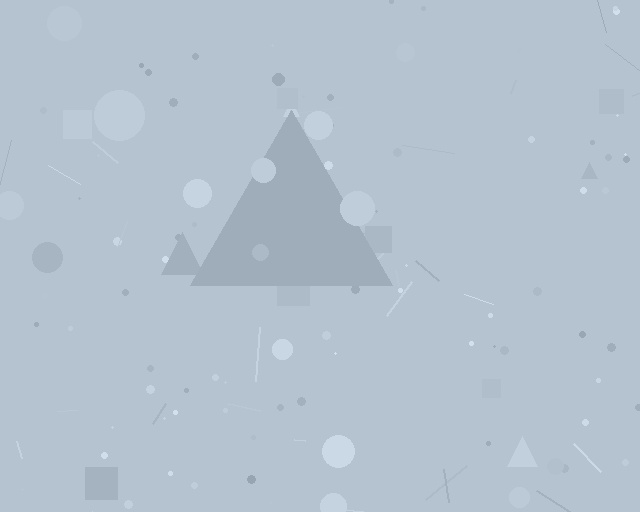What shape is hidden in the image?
A triangle is hidden in the image.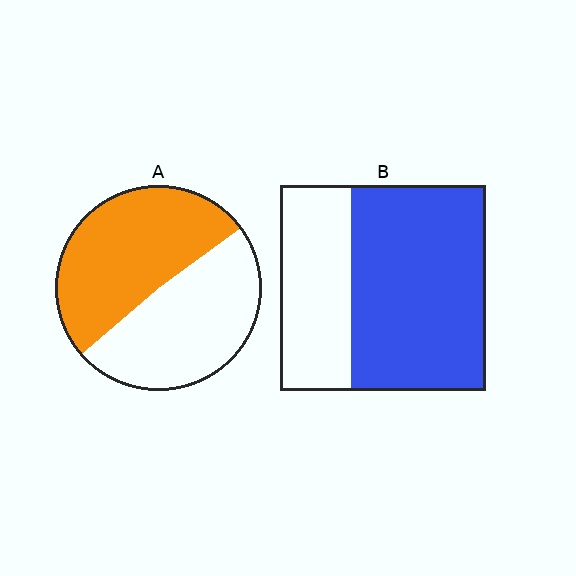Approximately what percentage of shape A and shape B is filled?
A is approximately 50% and B is approximately 65%.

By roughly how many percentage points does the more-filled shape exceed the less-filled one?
By roughly 15 percentage points (B over A).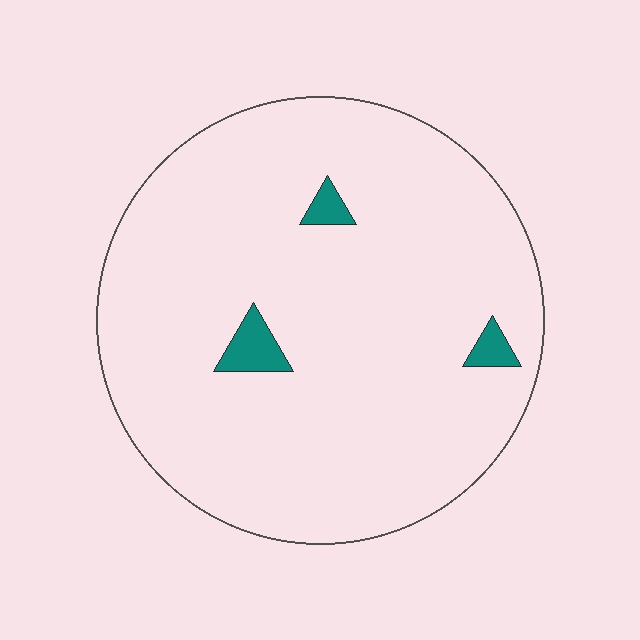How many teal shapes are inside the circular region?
3.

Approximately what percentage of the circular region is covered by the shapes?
Approximately 5%.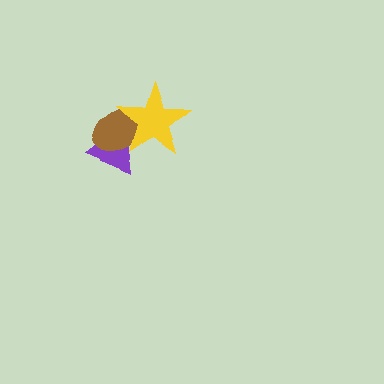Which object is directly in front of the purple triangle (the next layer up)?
The brown ellipse is directly in front of the purple triangle.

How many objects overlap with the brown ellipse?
2 objects overlap with the brown ellipse.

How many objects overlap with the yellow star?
2 objects overlap with the yellow star.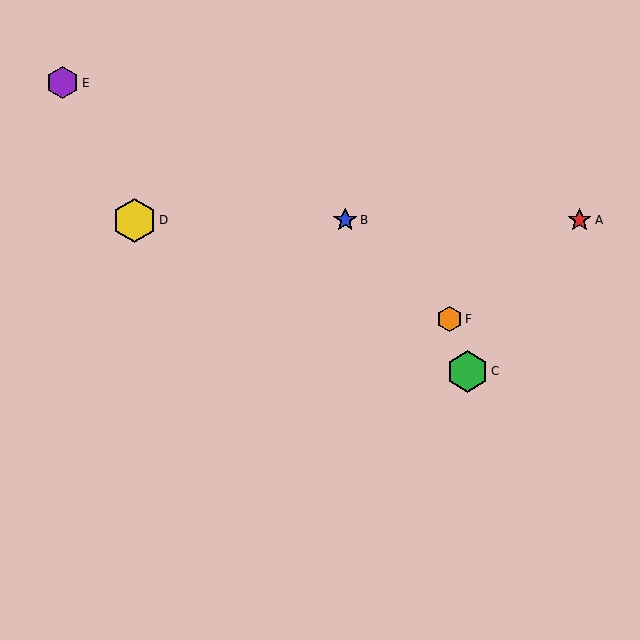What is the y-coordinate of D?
Object D is at y≈220.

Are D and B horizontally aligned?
Yes, both are at y≈220.